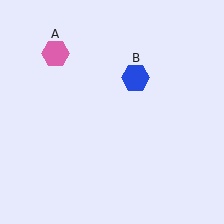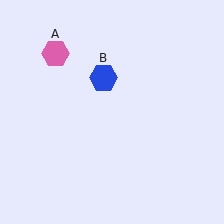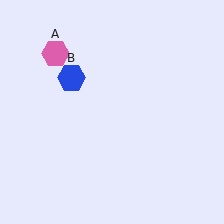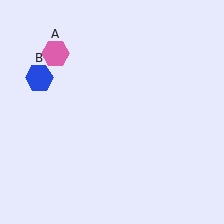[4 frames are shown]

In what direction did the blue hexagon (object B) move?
The blue hexagon (object B) moved left.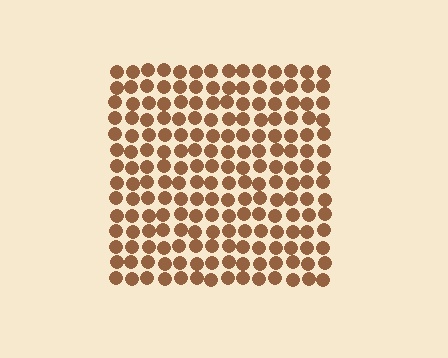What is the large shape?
The large shape is a square.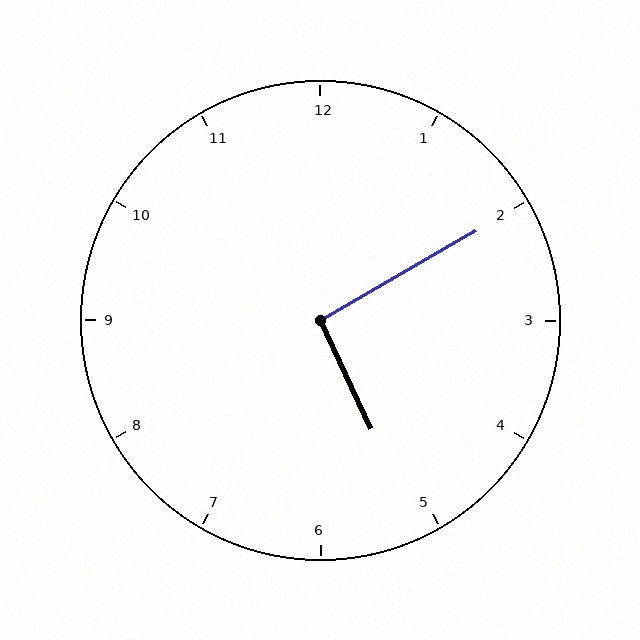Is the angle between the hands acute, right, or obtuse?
It is right.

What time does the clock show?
5:10.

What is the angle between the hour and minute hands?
Approximately 95 degrees.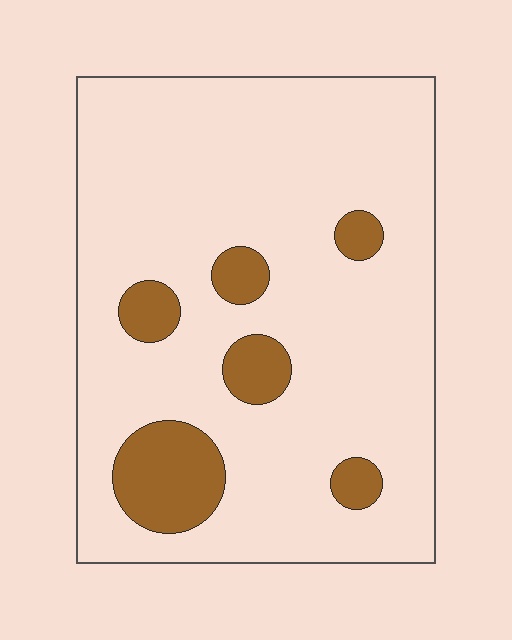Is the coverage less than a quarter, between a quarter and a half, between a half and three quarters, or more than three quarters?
Less than a quarter.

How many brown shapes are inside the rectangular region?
6.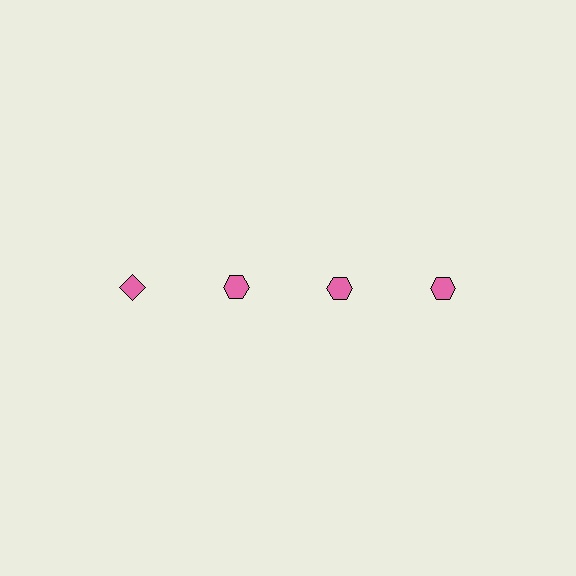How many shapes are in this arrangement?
There are 4 shapes arranged in a grid pattern.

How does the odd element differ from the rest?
It has a different shape: diamond instead of hexagon.